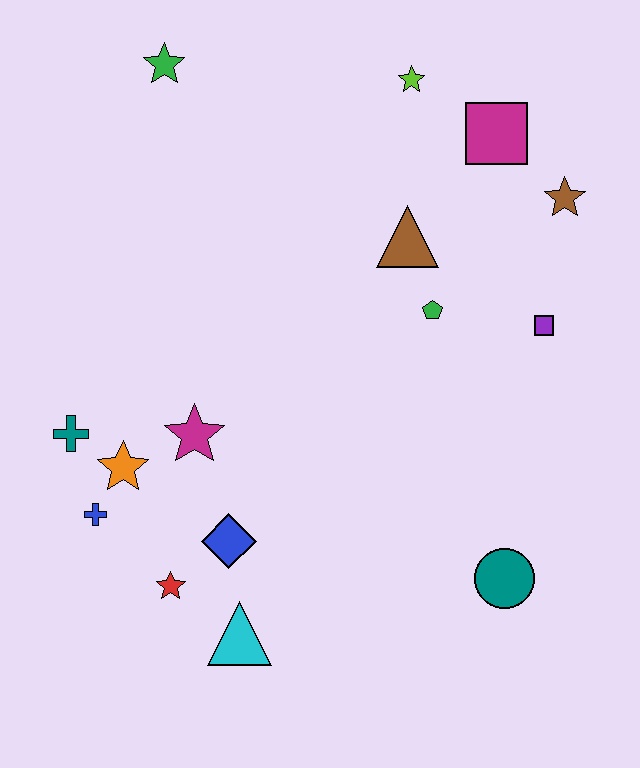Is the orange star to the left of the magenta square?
Yes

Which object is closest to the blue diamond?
The red star is closest to the blue diamond.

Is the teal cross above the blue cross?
Yes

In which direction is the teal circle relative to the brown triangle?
The teal circle is below the brown triangle.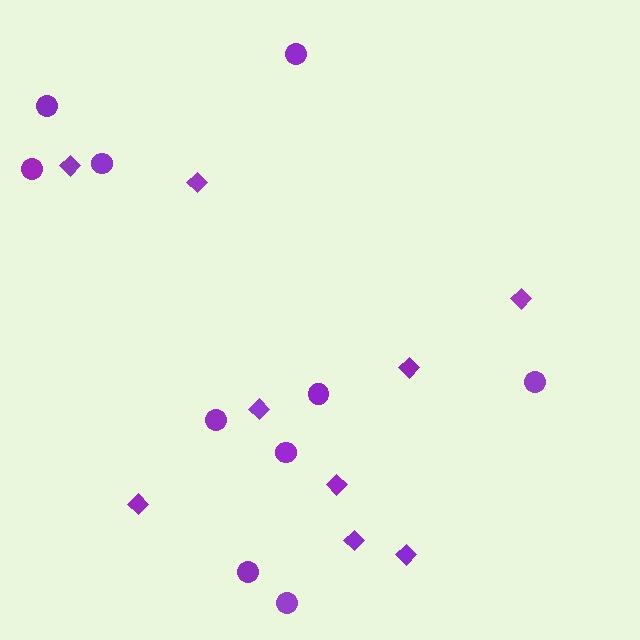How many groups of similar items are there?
There are 2 groups: one group of circles (10) and one group of diamonds (9).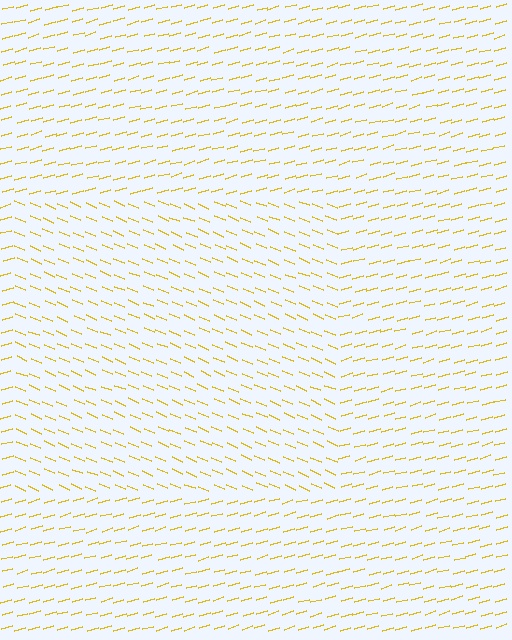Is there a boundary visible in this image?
Yes, there is a texture boundary formed by a change in line orientation.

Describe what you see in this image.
The image is filled with small yellow line segments. A rectangle region in the image has lines oriented differently from the surrounding lines, creating a visible texture boundary.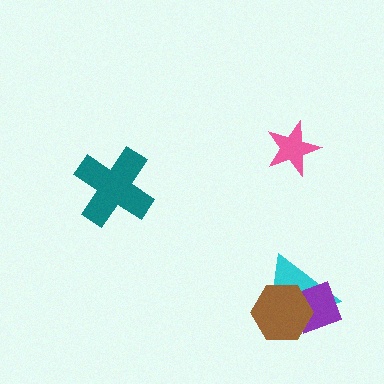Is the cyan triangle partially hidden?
Yes, it is partially covered by another shape.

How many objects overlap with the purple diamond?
2 objects overlap with the purple diamond.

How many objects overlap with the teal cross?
0 objects overlap with the teal cross.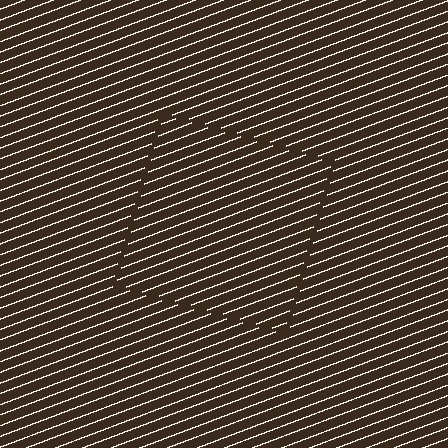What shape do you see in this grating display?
An illusory square. The interior of the shape contains the same grating, shifted by half a period — the contour is defined by the phase discontinuity where line-ends from the inner and outer gratings abut.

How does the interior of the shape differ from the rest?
The interior of the shape contains the same grating, shifted by half a period — the contour is defined by the phase discontinuity where line-ends from the inner and outer gratings abut.